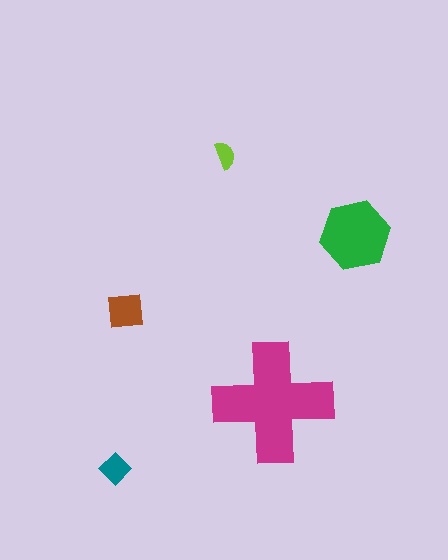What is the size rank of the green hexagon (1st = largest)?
2nd.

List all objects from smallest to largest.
The lime semicircle, the teal diamond, the brown square, the green hexagon, the magenta cross.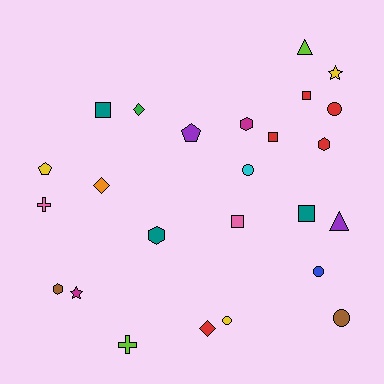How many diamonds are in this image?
There are 3 diamonds.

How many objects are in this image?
There are 25 objects.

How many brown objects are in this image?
There are 2 brown objects.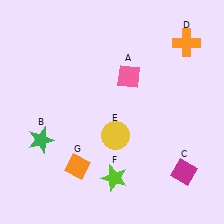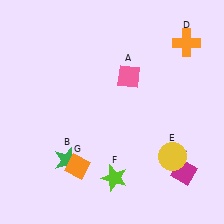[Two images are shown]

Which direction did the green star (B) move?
The green star (B) moved right.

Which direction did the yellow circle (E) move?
The yellow circle (E) moved right.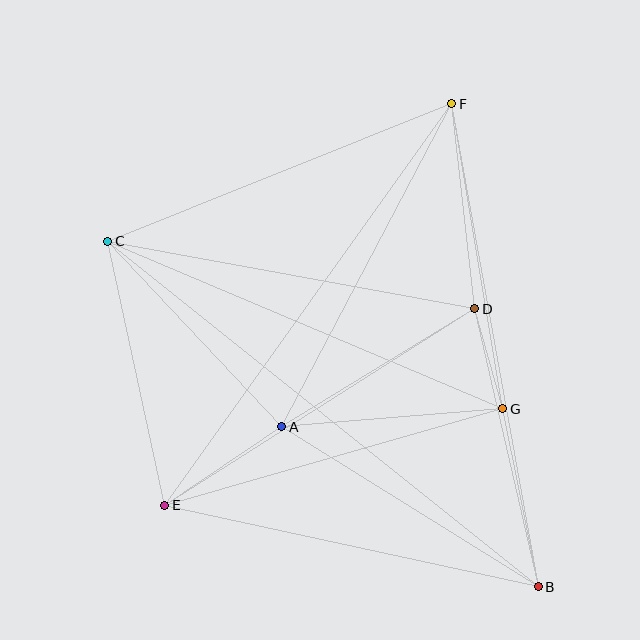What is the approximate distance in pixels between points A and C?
The distance between A and C is approximately 255 pixels.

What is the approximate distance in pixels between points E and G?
The distance between E and G is approximately 351 pixels.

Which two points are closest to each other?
Points D and G are closest to each other.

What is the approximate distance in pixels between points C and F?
The distance between C and F is approximately 370 pixels.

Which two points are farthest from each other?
Points B and C are farthest from each other.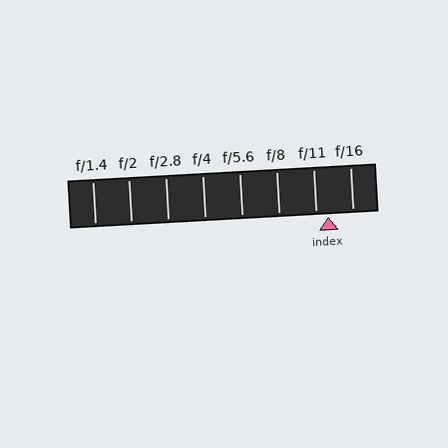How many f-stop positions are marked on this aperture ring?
There are 8 f-stop positions marked.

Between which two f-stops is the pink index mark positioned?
The index mark is between f/11 and f/16.